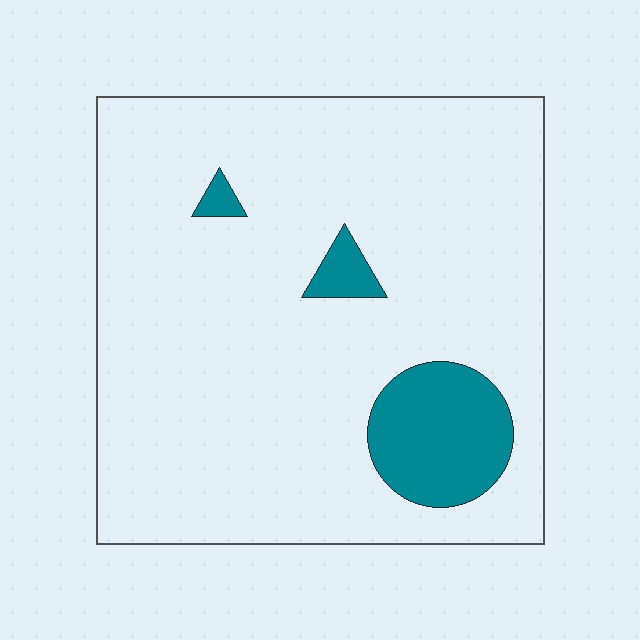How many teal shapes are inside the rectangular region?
3.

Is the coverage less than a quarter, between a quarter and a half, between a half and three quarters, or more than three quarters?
Less than a quarter.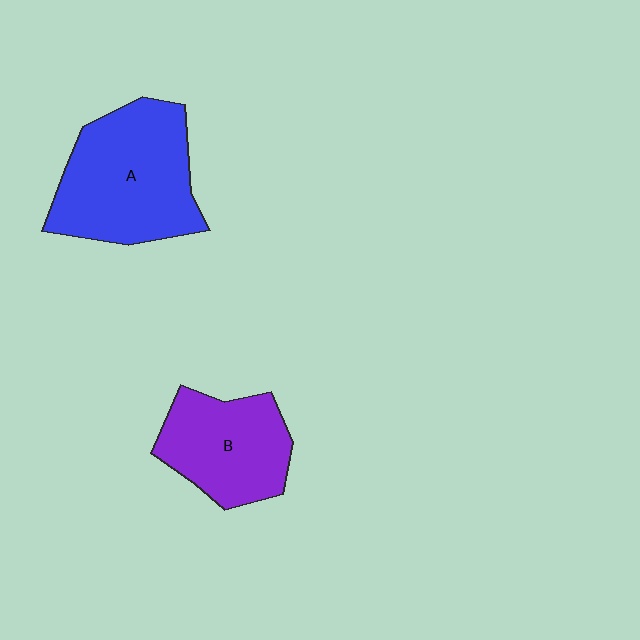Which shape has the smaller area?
Shape B (purple).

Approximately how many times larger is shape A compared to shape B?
Approximately 1.4 times.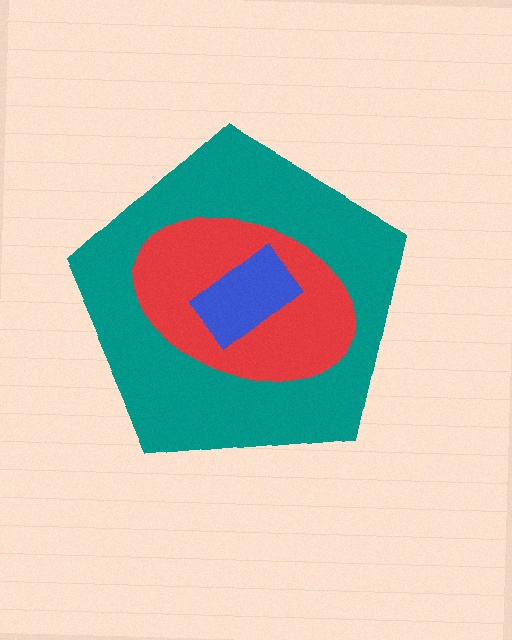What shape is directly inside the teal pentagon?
The red ellipse.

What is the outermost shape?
The teal pentagon.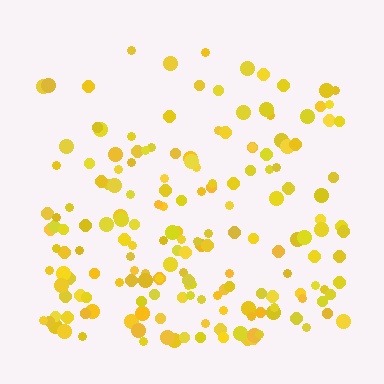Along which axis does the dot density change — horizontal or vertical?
Vertical.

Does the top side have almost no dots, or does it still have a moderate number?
Still a moderate number, just noticeably fewer than the bottom.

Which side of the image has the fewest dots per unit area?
The top.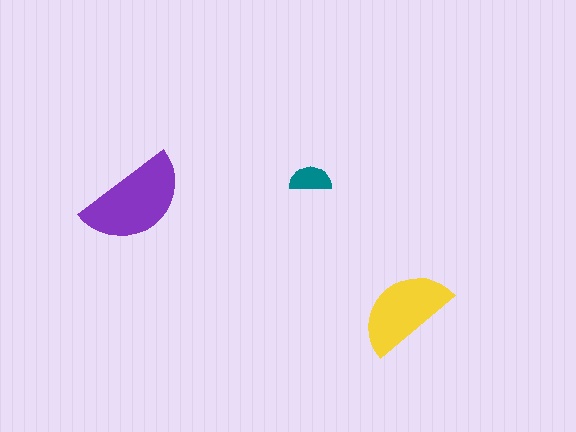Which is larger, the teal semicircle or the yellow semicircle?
The yellow one.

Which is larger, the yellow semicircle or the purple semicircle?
The purple one.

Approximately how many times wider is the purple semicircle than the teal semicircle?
About 2.5 times wider.